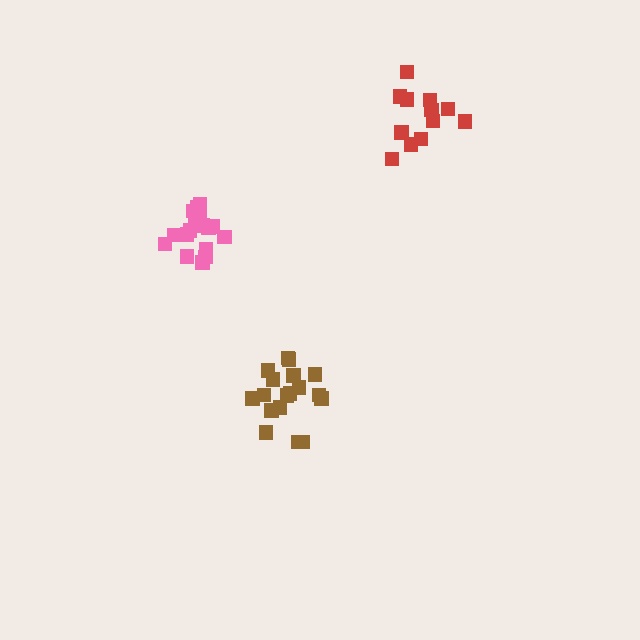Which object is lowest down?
The brown cluster is bottommost.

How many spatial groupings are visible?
There are 3 spatial groupings.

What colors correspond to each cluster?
The clusters are colored: brown, red, pink.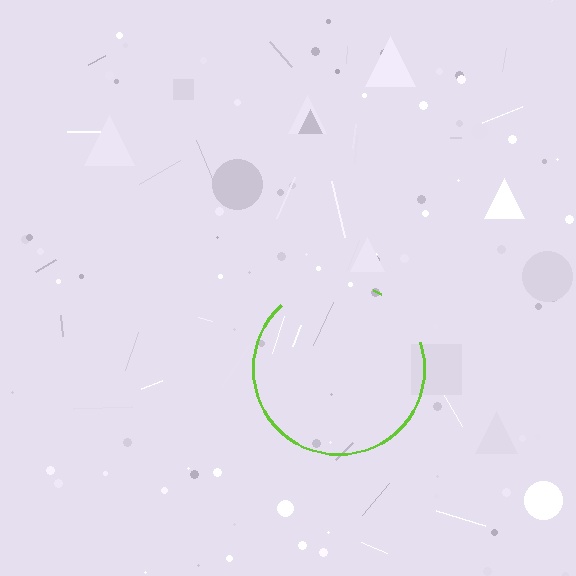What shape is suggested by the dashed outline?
The dashed outline suggests a circle.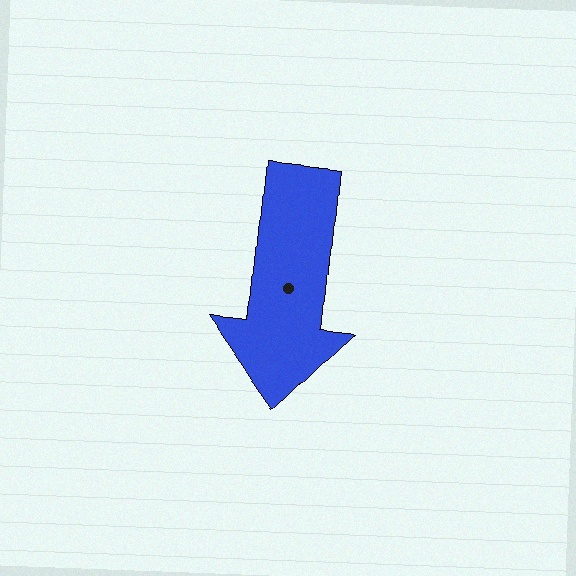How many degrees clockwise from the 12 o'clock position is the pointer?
Approximately 186 degrees.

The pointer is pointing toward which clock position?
Roughly 6 o'clock.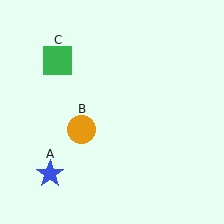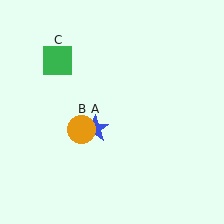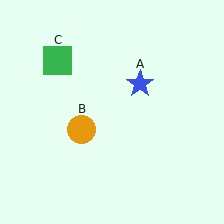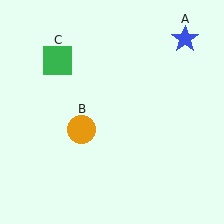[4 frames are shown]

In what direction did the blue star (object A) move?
The blue star (object A) moved up and to the right.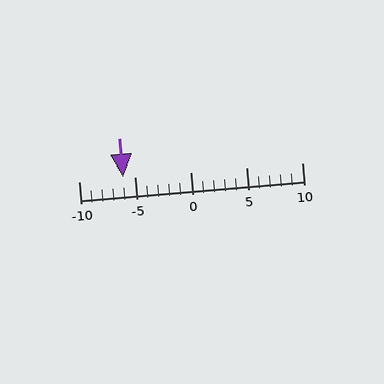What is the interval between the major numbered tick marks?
The major tick marks are spaced 5 units apart.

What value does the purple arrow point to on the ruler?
The purple arrow points to approximately -6.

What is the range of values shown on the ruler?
The ruler shows values from -10 to 10.